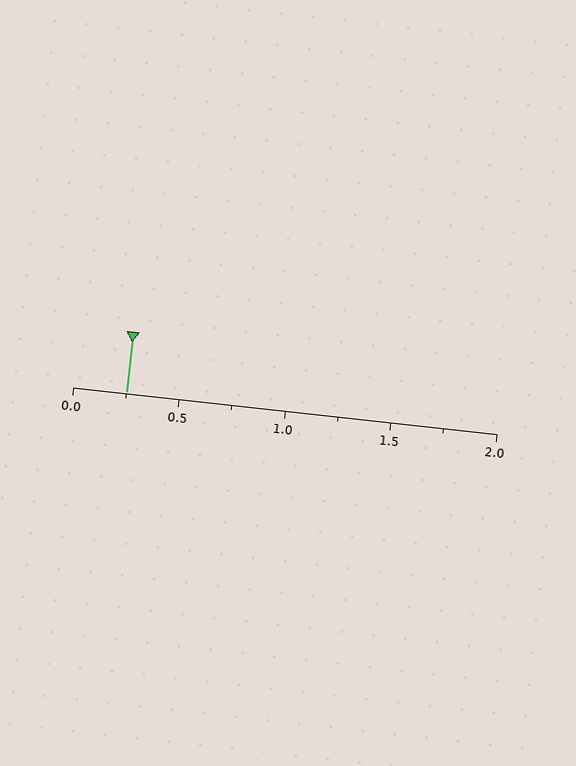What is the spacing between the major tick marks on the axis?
The major ticks are spaced 0.5 apart.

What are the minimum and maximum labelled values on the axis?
The axis runs from 0.0 to 2.0.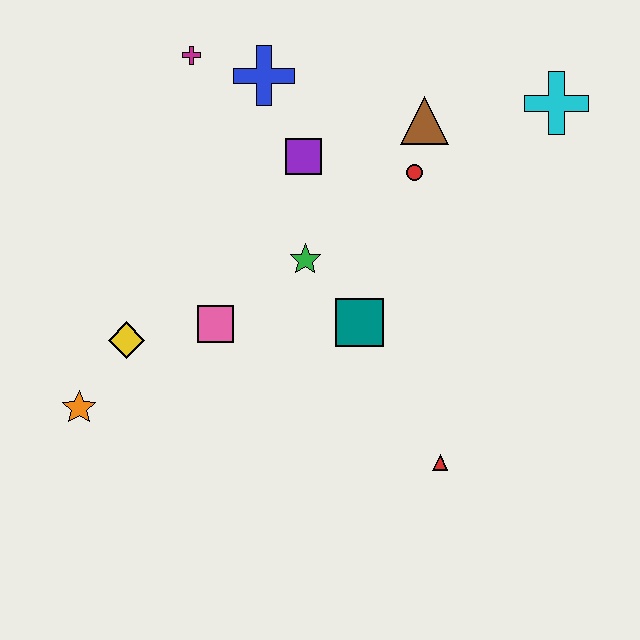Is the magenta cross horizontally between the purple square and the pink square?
No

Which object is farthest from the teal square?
The magenta cross is farthest from the teal square.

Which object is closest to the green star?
The teal square is closest to the green star.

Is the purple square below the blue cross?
Yes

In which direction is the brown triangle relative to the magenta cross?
The brown triangle is to the right of the magenta cross.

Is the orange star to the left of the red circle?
Yes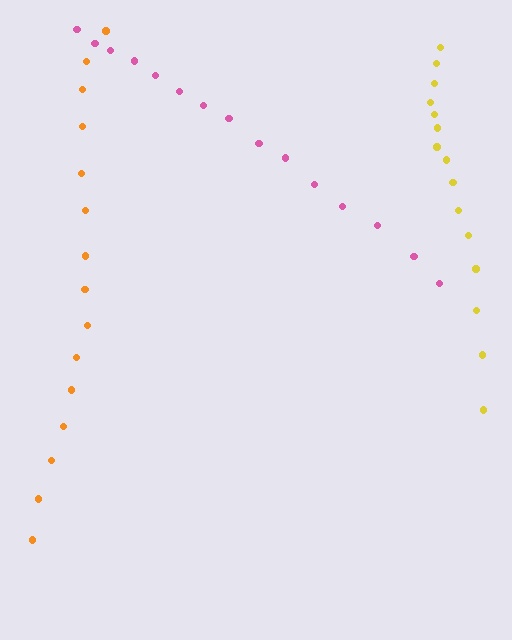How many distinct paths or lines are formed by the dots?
There are 3 distinct paths.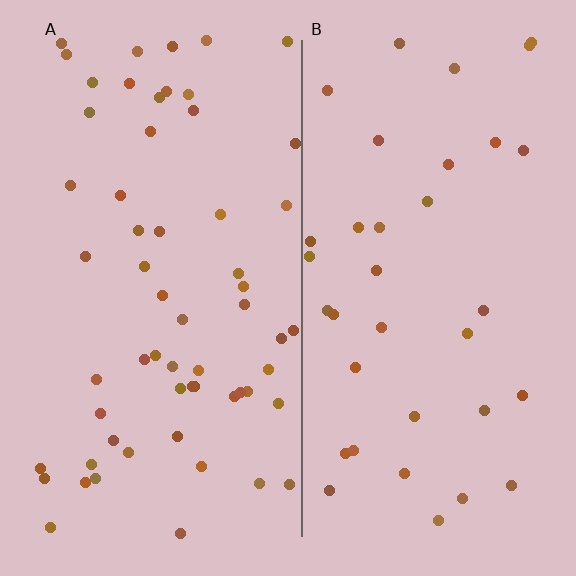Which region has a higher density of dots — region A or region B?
A (the left).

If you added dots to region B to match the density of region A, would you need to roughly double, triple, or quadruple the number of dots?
Approximately double.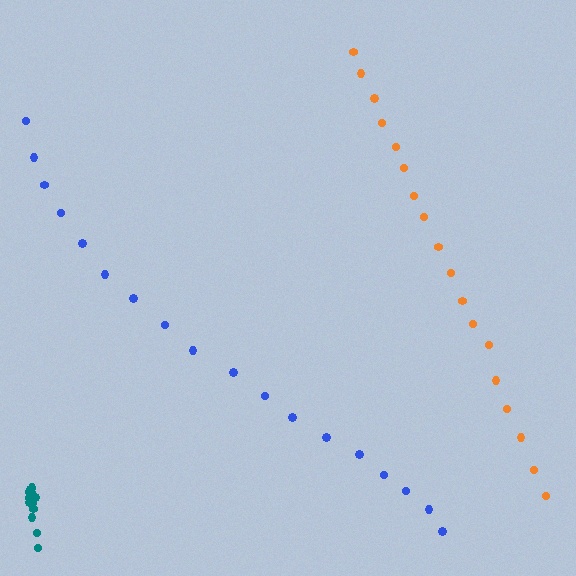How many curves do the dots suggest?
There are 3 distinct paths.